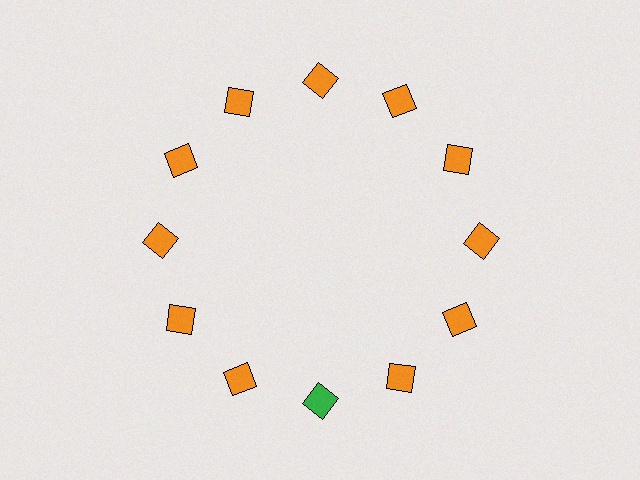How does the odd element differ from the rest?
It has a different color: green instead of orange.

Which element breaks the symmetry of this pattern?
The green square at roughly the 6 o'clock position breaks the symmetry. All other shapes are orange squares.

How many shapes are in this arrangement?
There are 12 shapes arranged in a ring pattern.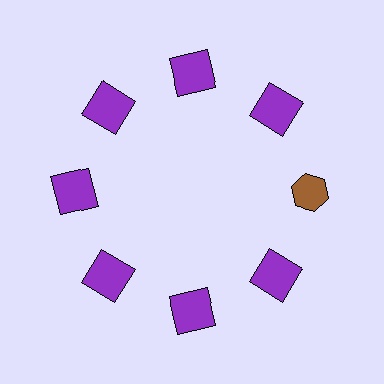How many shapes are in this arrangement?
There are 8 shapes arranged in a ring pattern.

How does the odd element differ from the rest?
It differs in both color (brown instead of purple) and shape (hexagon instead of square).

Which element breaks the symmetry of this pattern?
The brown hexagon at roughly the 3 o'clock position breaks the symmetry. All other shapes are purple squares.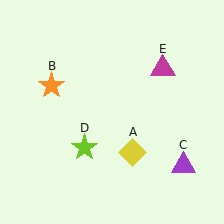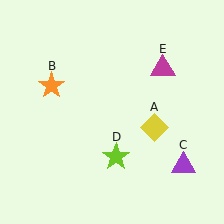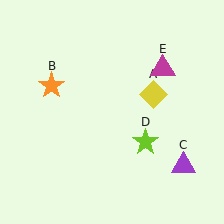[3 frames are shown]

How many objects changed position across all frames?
2 objects changed position: yellow diamond (object A), lime star (object D).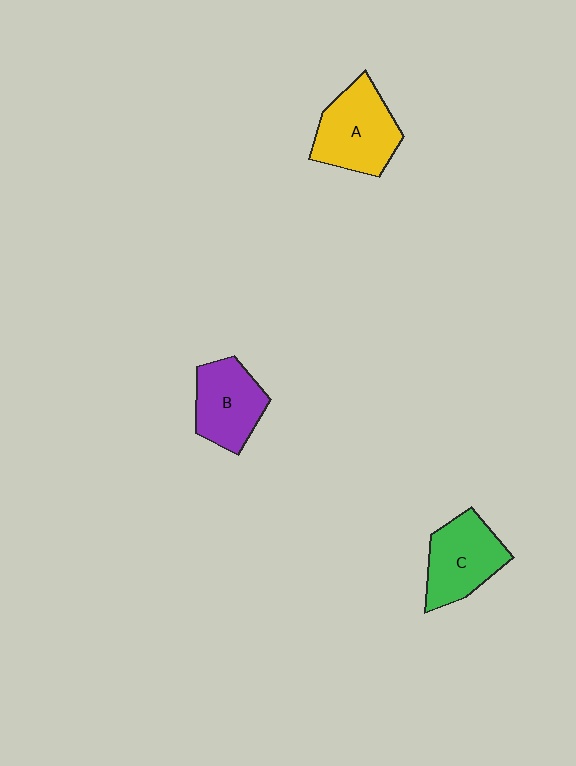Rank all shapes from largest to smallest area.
From largest to smallest: A (yellow), C (green), B (purple).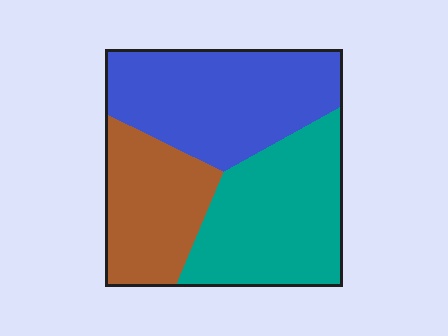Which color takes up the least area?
Brown, at roughly 25%.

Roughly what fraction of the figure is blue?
Blue takes up about three eighths (3/8) of the figure.